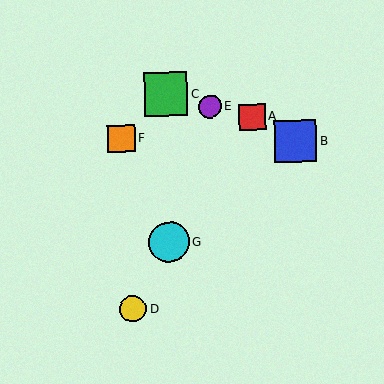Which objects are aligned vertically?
Objects C, G are aligned vertically.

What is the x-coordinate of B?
Object B is at x≈296.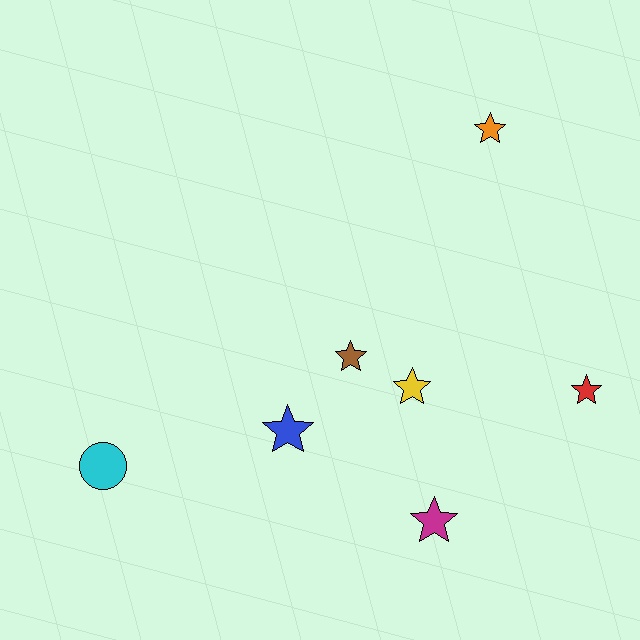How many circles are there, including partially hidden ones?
There is 1 circle.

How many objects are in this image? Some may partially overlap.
There are 7 objects.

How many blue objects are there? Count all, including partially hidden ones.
There is 1 blue object.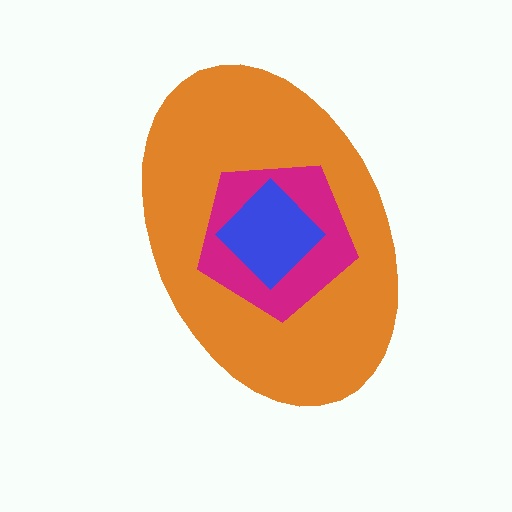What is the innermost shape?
The blue diamond.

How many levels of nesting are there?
3.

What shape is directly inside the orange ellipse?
The magenta pentagon.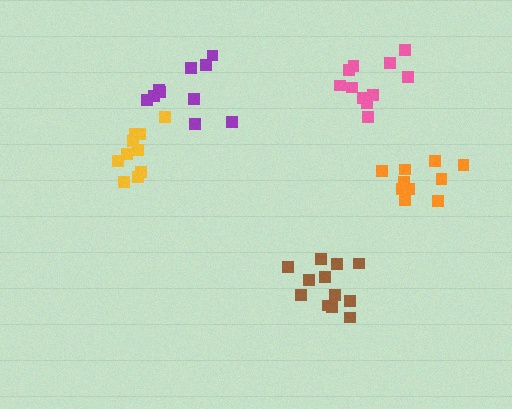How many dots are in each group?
Group 1: 10 dots, Group 2: 12 dots, Group 3: 11 dots, Group 4: 10 dots, Group 5: 10 dots (53 total).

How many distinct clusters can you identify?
There are 5 distinct clusters.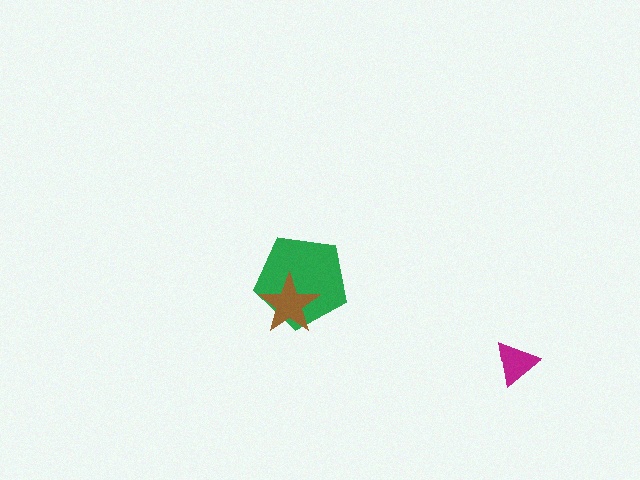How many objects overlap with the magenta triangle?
0 objects overlap with the magenta triangle.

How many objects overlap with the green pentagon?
1 object overlaps with the green pentagon.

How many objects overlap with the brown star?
1 object overlaps with the brown star.